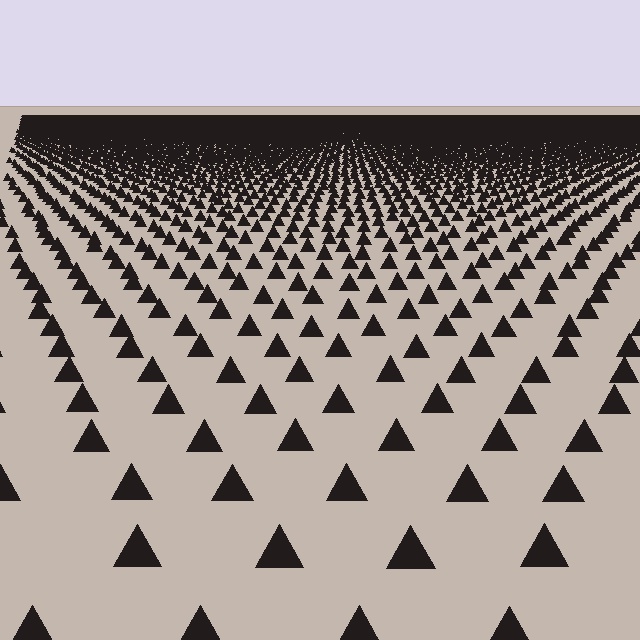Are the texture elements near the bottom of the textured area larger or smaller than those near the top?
Larger. Near the bottom, elements are closer to the viewer and appear at a bigger on-screen size.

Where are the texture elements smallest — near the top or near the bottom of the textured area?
Near the top.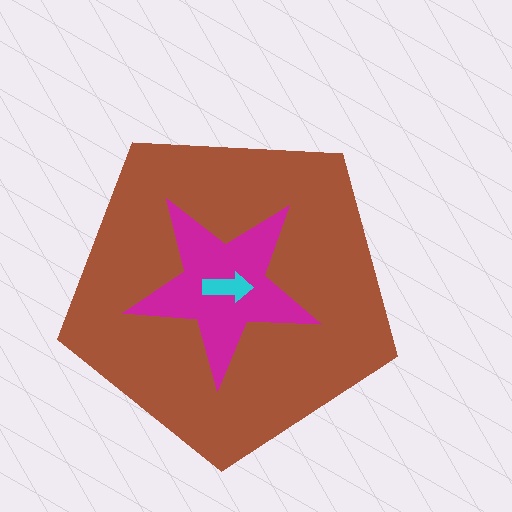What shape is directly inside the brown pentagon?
The magenta star.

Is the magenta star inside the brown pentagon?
Yes.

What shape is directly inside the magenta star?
The cyan arrow.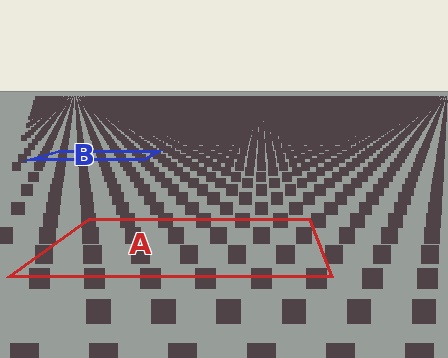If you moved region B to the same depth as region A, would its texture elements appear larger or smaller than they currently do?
They would appear larger. At a closer depth, the same texture elements are projected at a bigger on-screen size.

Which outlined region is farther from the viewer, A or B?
Region B is farther from the viewer — the texture elements inside it appear smaller and more densely packed.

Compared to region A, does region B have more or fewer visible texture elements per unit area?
Region B has more texture elements per unit area — they are packed more densely because it is farther away.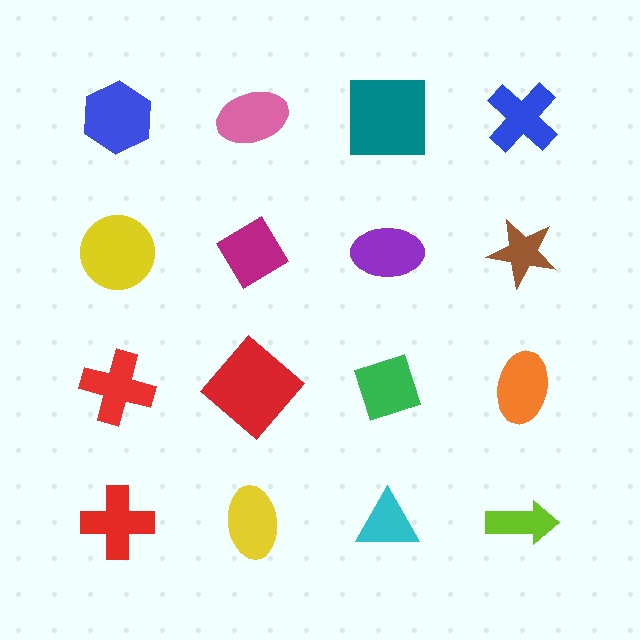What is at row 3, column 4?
An orange ellipse.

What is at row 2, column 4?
A brown star.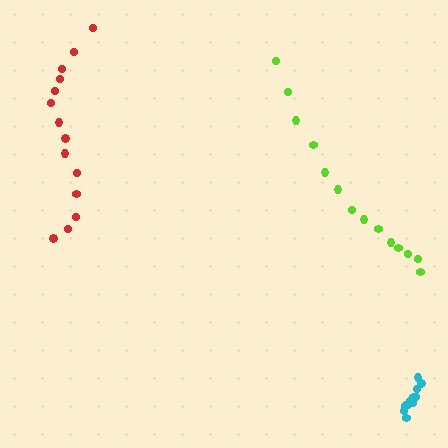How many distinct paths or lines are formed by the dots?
There are 3 distinct paths.